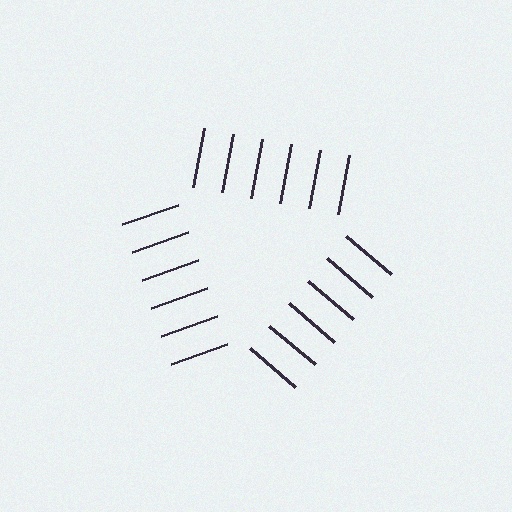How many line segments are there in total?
18 — 6 along each of the 3 edges.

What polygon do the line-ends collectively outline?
An illusory triangle — the line segments terminate on its edges but no continuous stroke is drawn.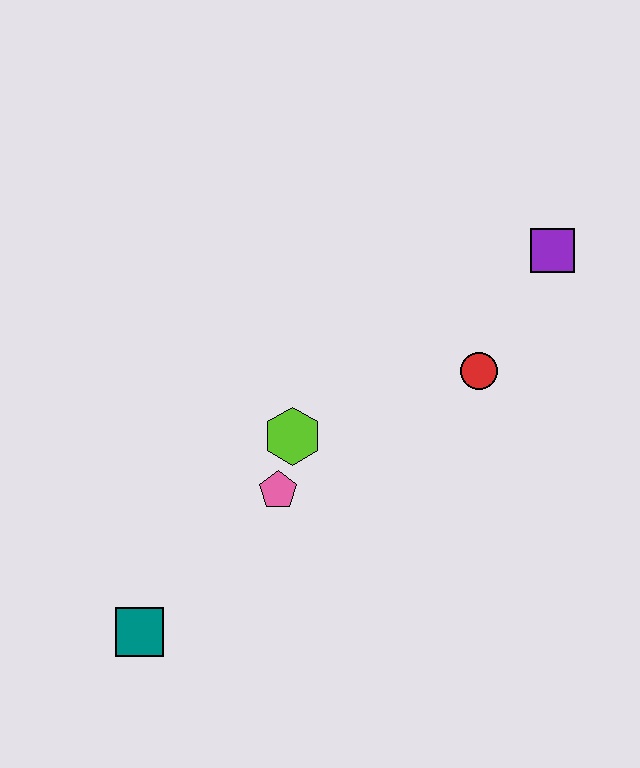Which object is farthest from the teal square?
The purple square is farthest from the teal square.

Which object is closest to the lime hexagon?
The pink pentagon is closest to the lime hexagon.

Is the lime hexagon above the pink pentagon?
Yes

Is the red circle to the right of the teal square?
Yes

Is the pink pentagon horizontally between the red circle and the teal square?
Yes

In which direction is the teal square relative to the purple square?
The teal square is to the left of the purple square.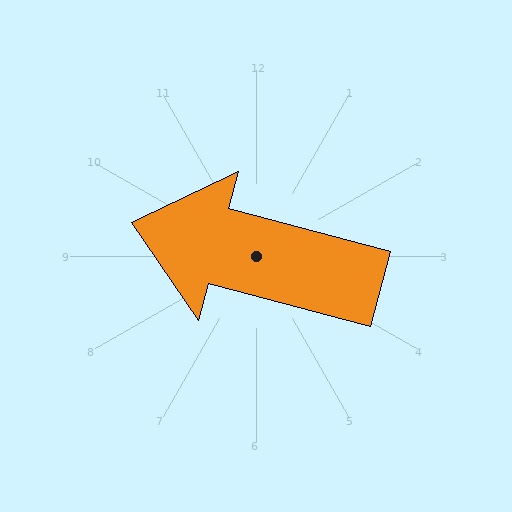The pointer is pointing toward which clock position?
Roughly 9 o'clock.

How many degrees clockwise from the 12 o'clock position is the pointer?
Approximately 285 degrees.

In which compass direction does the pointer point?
West.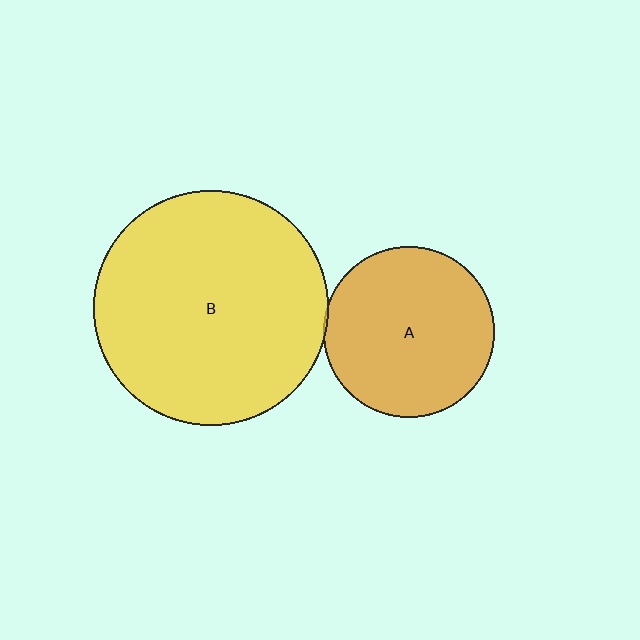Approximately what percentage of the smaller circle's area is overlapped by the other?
Approximately 5%.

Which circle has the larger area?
Circle B (yellow).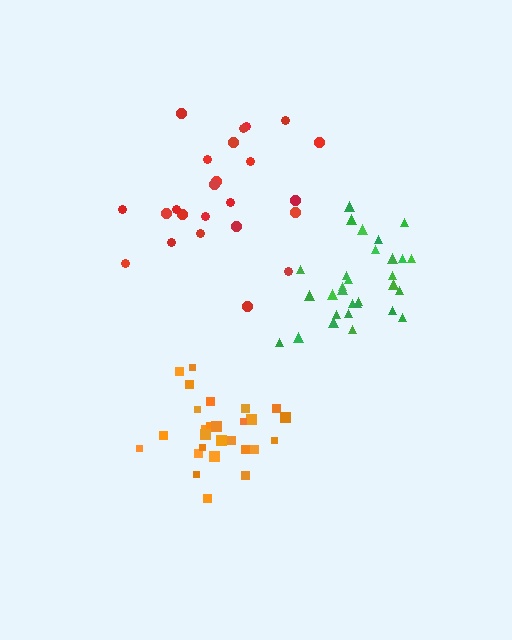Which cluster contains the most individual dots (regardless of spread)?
Green (30).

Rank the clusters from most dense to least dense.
orange, green, red.